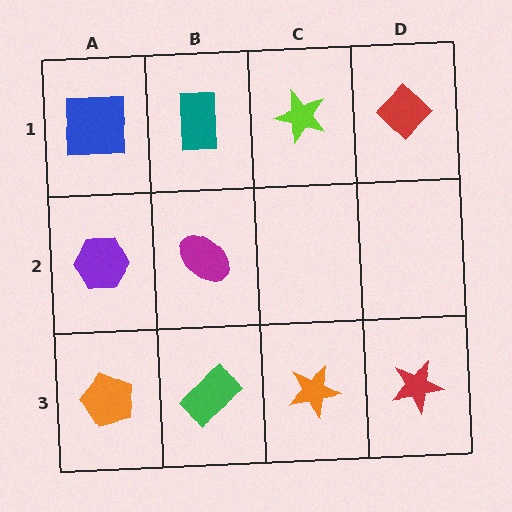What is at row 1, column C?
A lime star.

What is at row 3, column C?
An orange star.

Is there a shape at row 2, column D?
No, that cell is empty.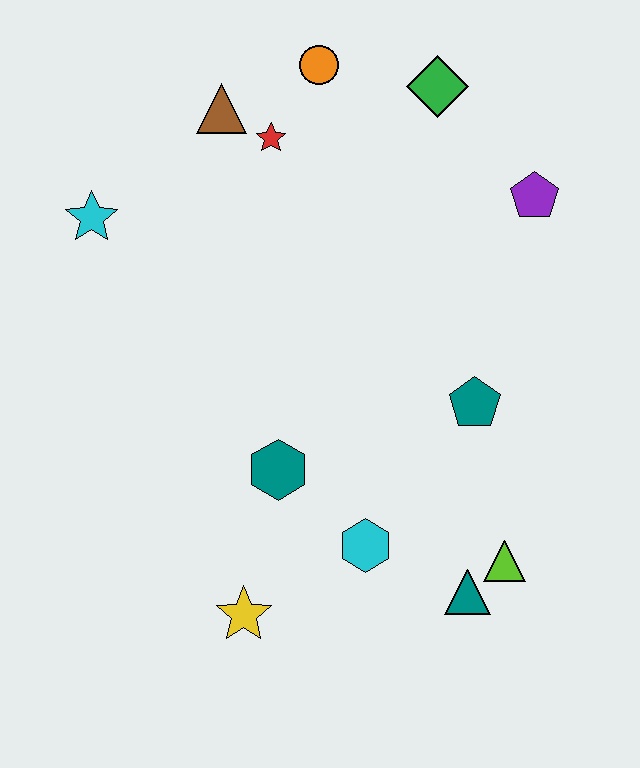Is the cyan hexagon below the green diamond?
Yes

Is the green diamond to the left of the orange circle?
No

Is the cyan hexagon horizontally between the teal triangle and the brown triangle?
Yes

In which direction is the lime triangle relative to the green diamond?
The lime triangle is below the green diamond.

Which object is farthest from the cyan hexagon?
The orange circle is farthest from the cyan hexagon.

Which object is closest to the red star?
The brown triangle is closest to the red star.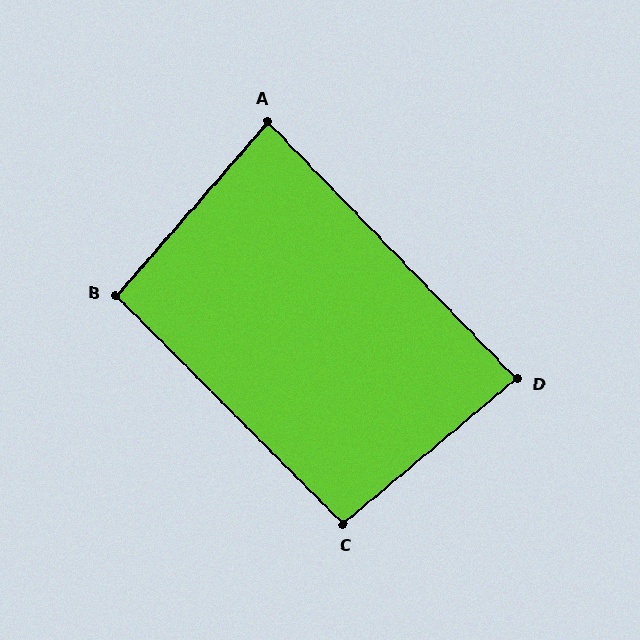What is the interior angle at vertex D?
Approximately 86 degrees (approximately right).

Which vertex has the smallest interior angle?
A, at approximately 85 degrees.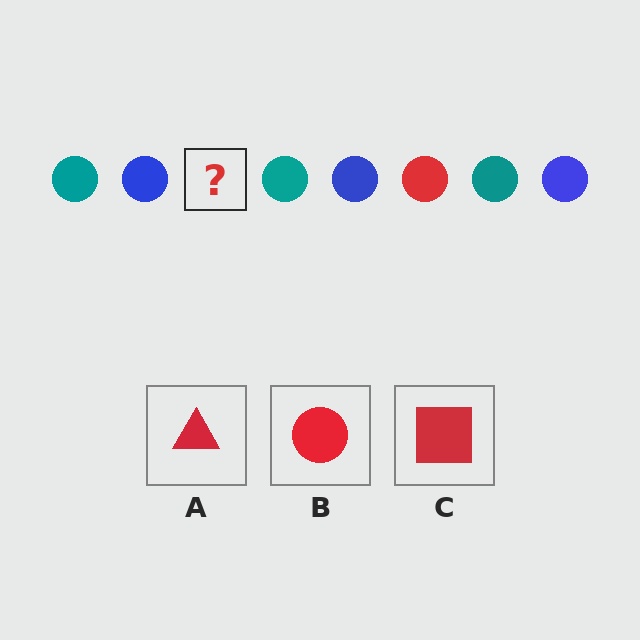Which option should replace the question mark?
Option B.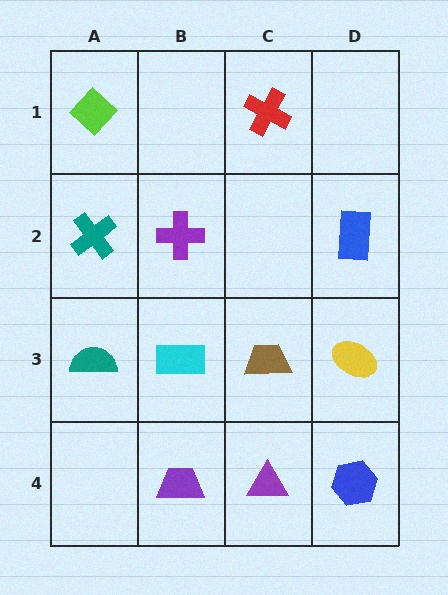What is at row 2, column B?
A purple cross.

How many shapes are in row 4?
3 shapes.